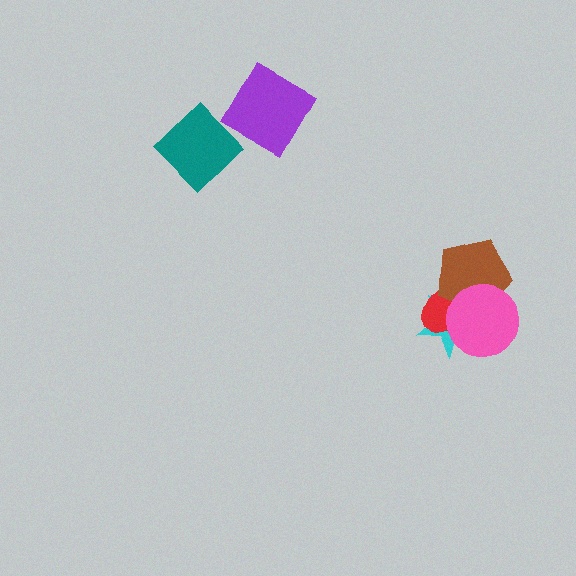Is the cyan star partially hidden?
Yes, it is partially covered by another shape.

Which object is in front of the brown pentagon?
The pink circle is in front of the brown pentagon.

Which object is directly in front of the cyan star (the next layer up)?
The red ellipse is directly in front of the cyan star.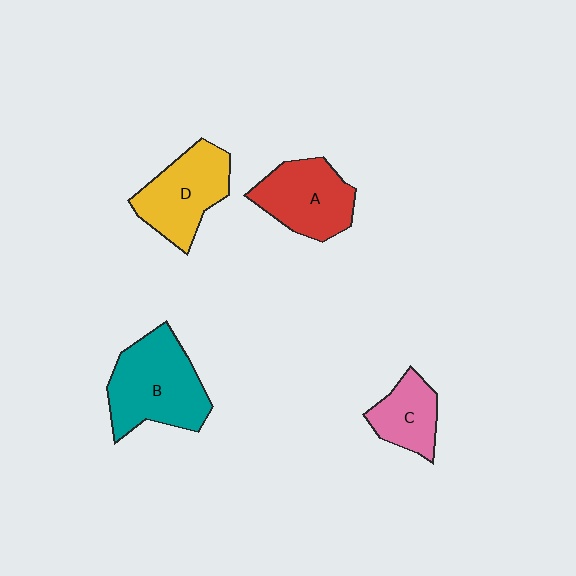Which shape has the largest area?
Shape B (teal).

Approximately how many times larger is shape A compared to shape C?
Approximately 1.5 times.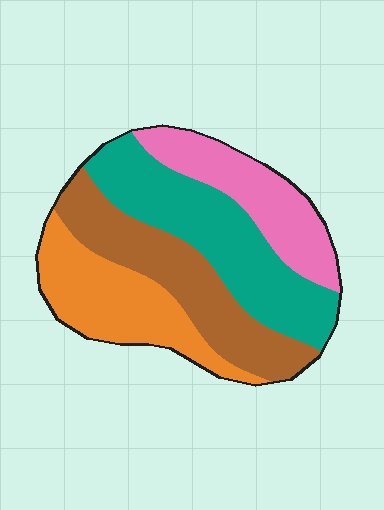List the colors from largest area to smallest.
From largest to smallest: teal, brown, orange, pink.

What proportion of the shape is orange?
Orange covers roughly 25% of the shape.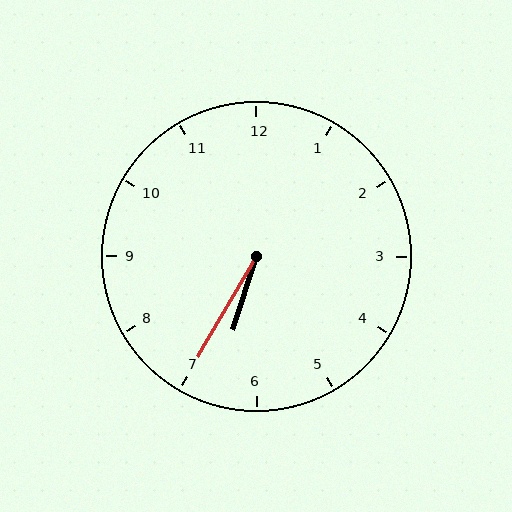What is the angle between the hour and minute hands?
Approximately 12 degrees.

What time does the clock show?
6:35.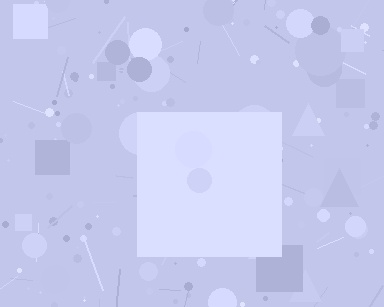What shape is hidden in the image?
A square is hidden in the image.